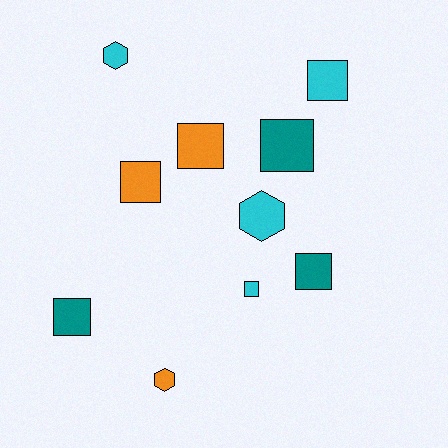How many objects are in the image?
There are 10 objects.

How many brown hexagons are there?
There are no brown hexagons.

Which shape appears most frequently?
Square, with 7 objects.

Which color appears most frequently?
Cyan, with 4 objects.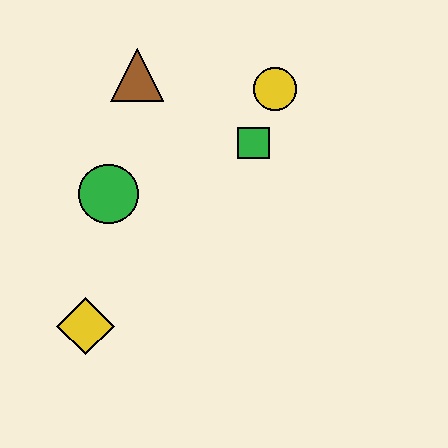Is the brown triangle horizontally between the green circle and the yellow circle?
Yes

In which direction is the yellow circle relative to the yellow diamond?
The yellow circle is above the yellow diamond.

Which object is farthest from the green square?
The yellow diamond is farthest from the green square.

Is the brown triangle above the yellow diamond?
Yes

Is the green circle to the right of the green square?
No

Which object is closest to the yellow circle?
The green square is closest to the yellow circle.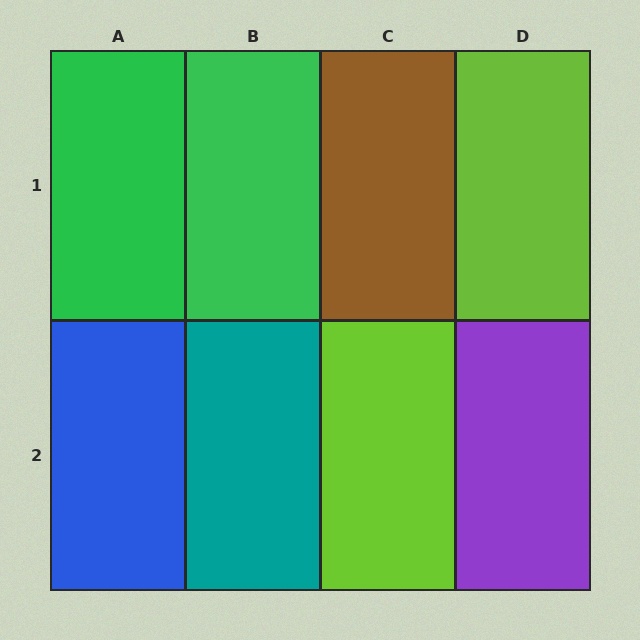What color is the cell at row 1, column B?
Green.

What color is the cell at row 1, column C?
Brown.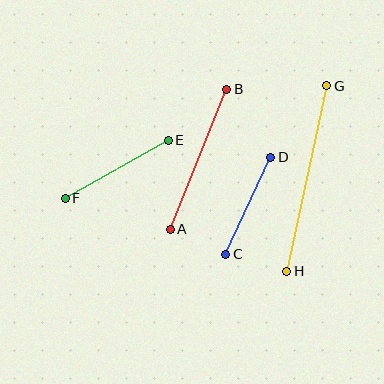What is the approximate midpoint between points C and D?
The midpoint is at approximately (248, 206) pixels.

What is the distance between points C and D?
The distance is approximately 107 pixels.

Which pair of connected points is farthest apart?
Points G and H are farthest apart.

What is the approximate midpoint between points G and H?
The midpoint is at approximately (307, 178) pixels.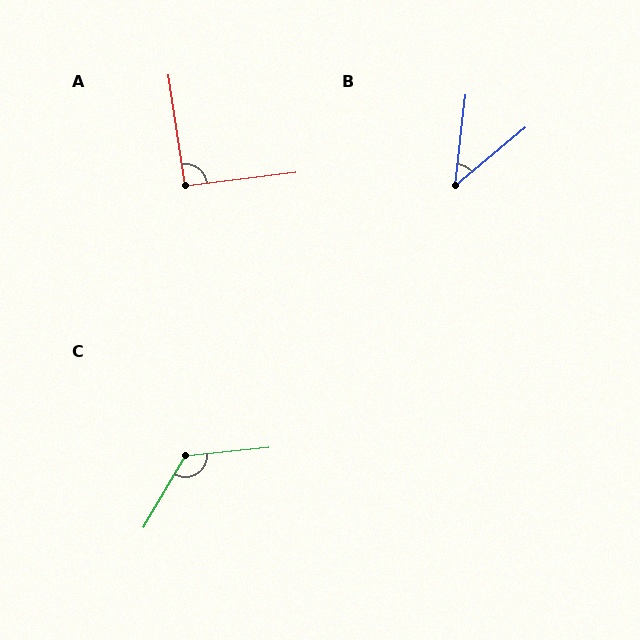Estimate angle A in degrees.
Approximately 92 degrees.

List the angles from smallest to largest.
B (44°), A (92°), C (126°).